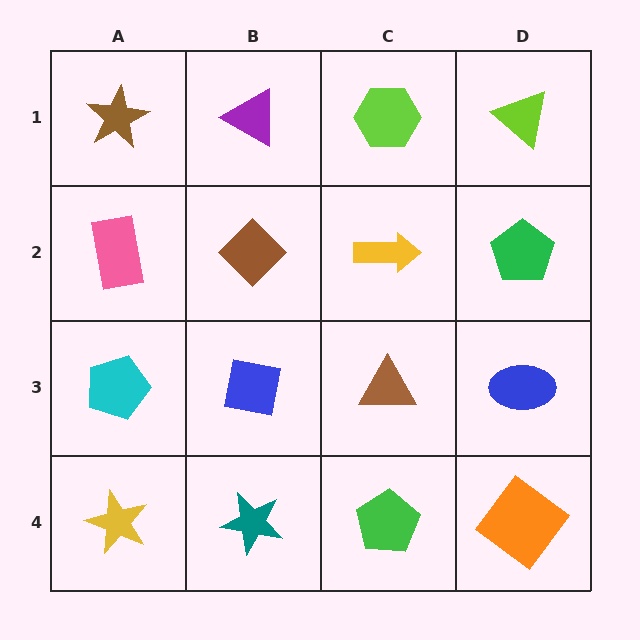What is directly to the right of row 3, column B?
A brown triangle.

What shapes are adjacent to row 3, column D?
A green pentagon (row 2, column D), an orange diamond (row 4, column D), a brown triangle (row 3, column C).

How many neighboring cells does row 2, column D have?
3.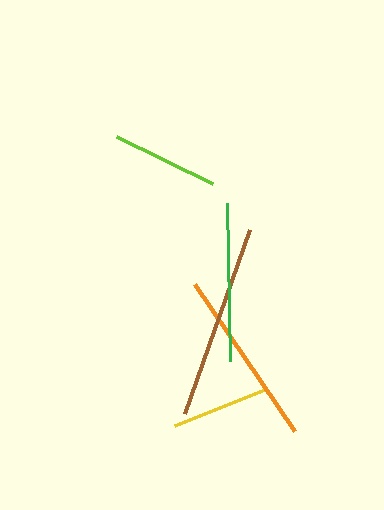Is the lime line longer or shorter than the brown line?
The brown line is longer than the lime line.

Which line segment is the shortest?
The yellow line is the shortest at approximately 96 pixels.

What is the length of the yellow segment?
The yellow segment is approximately 96 pixels long.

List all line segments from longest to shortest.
From longest to shortest: brown, orange, green, lime, yellow.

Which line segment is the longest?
The brown line is the longest at approximately 195 pixels.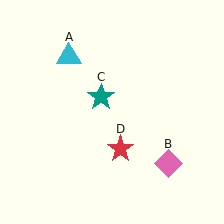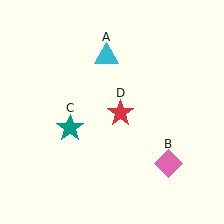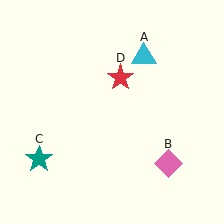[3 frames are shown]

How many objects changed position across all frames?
3 objects changed position: cyan triangle (object A), teal star (object C), red star (object D).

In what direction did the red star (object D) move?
The red star (object D) moved up.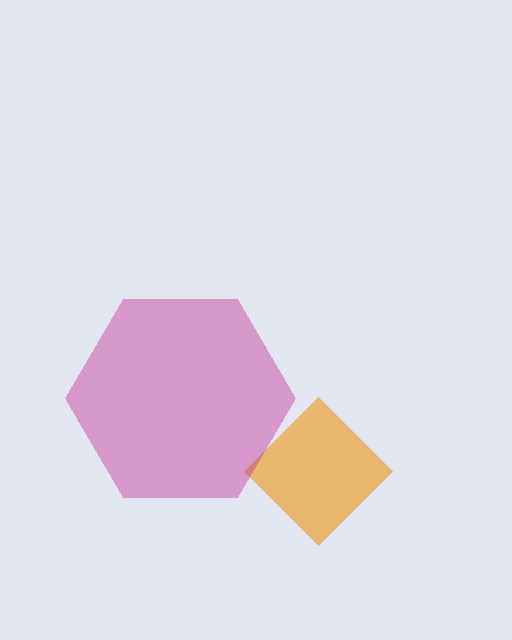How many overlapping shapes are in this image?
There are 2 overlapping shapes in the image.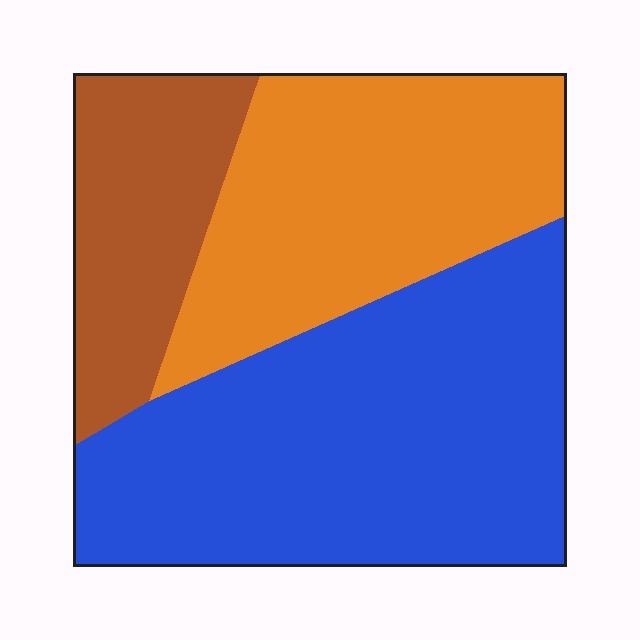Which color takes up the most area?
Blue, at roughly 50%.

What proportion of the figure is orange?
Orange covers around 35% of the figure.